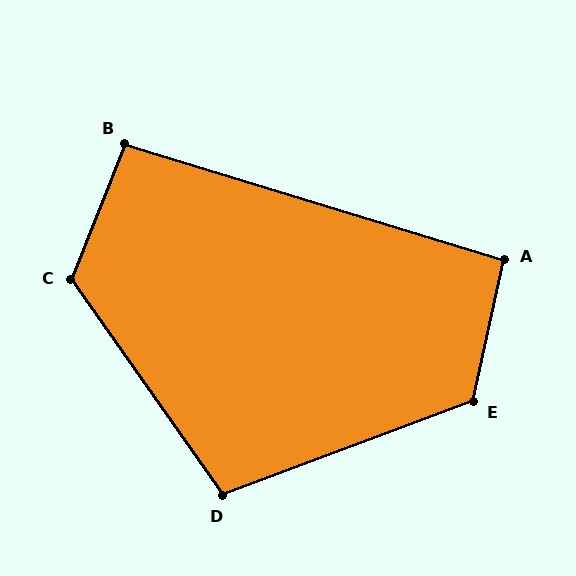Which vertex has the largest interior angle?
C, at approximately 123 degrees.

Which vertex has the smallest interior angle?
B, at approximately 95 degrees.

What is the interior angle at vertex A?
Approximately 95 degrees (approximately right).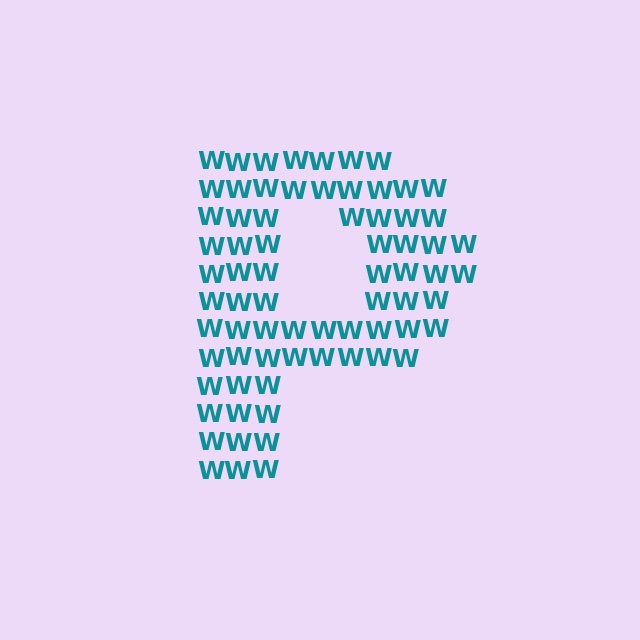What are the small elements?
The small elements are letter W's.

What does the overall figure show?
The overall figure shows the letter P.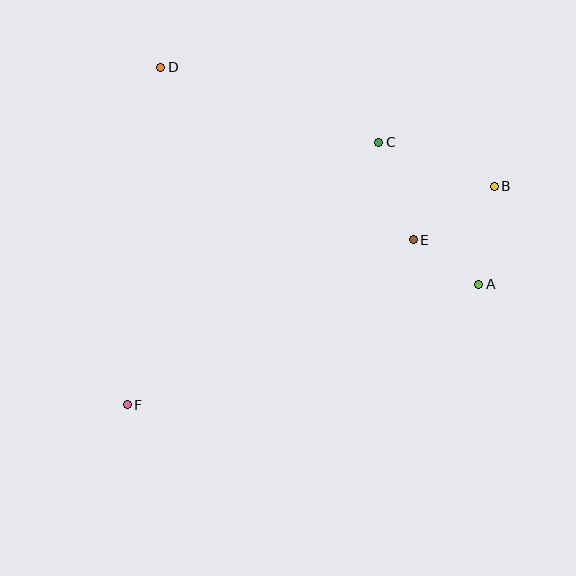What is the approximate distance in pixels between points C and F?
The distance between C and F is approximately 363 pixels.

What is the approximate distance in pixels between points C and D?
The distance between C and D is approximately 230 pixels.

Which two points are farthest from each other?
Points B and F are farthest from each other.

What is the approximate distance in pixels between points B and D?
The distance between B and D is approximately 354 pixels.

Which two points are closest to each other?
Points A and E are closest to each other.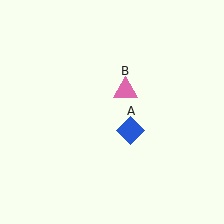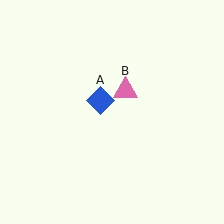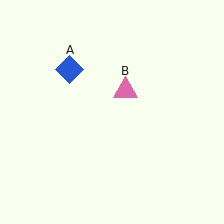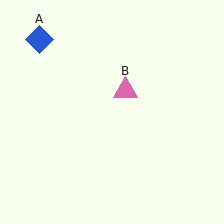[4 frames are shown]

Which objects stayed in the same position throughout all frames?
Pink triangle (object B) remained stationary.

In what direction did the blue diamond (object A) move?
The blue diamond (object A) moved up and to the left.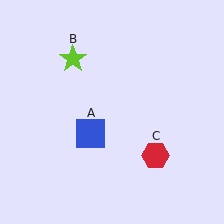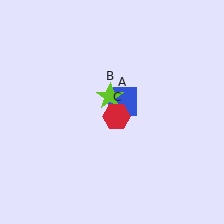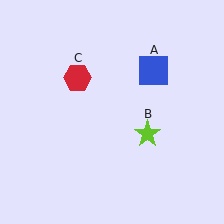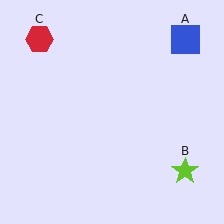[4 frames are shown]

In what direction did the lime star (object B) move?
The lime star (object B) moved down and to the right.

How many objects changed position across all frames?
3 objects changed position: blue square (object A), lime star (object B), red hexagon (object C).